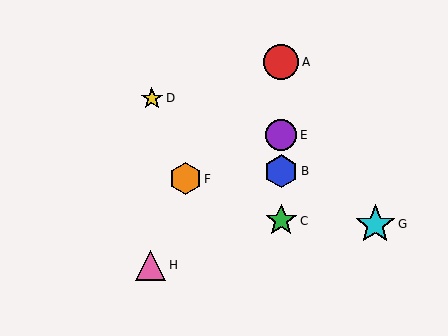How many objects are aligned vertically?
4 objects (A, B, C, E) are aligned vertically.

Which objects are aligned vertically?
Objects A, B, C, E are aligned vertically.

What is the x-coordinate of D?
Object D is at x≈152.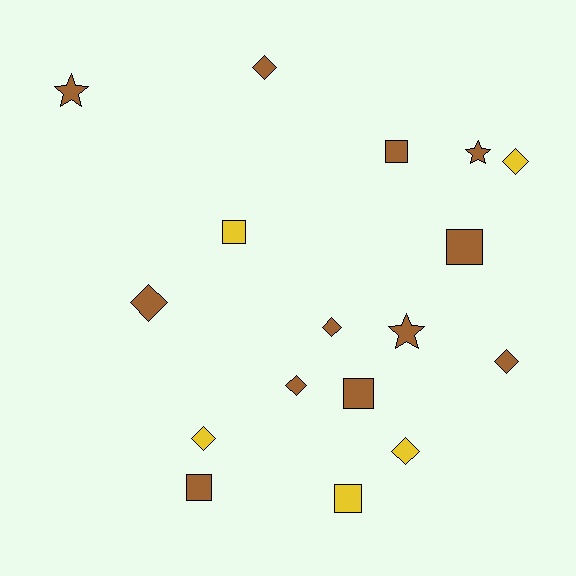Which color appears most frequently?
Brown, with 12 objects.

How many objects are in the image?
There are 17 objects.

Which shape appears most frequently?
Diamond, with 8 objects.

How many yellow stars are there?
There are no yellow stars.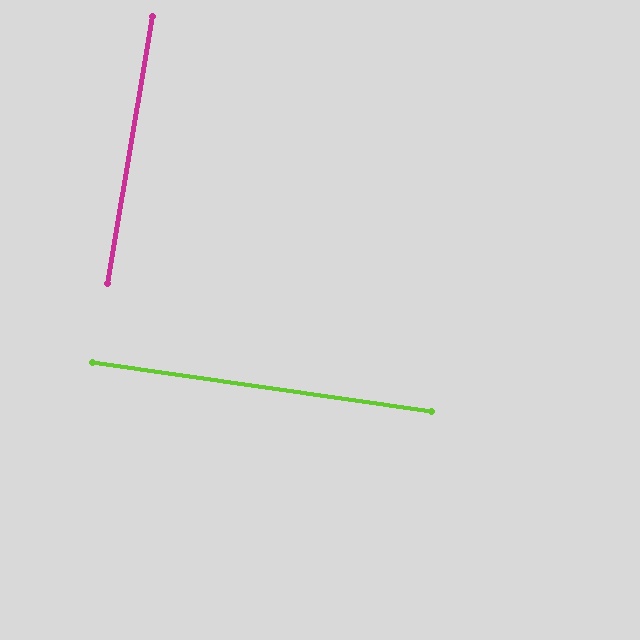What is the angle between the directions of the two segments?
Approximately 89 degrees.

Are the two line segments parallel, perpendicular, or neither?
Perpendicular — they meet at approximately 89°.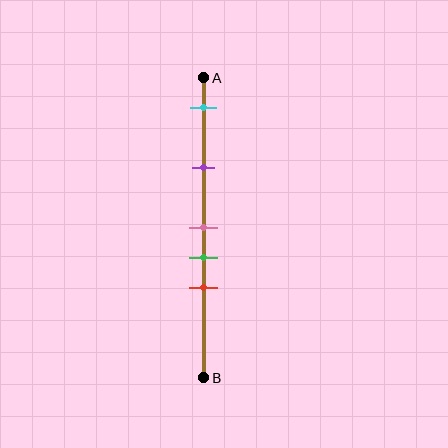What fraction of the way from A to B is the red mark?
The red mark is approximately 70% (0.7) of the way from A to B.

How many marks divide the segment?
There are 5 marks dividing the segment.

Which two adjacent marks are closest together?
The pink and green marks are the closest adjacent pair.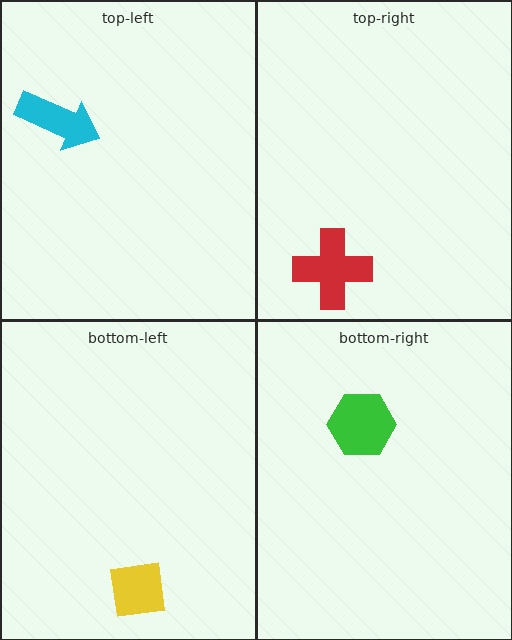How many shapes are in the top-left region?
1.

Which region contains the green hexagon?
The bottom-right region.